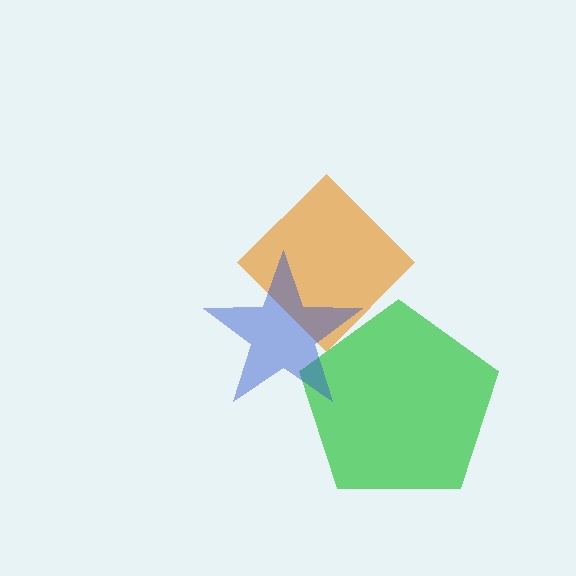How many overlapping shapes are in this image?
There are 3 overlapping shapes in the image.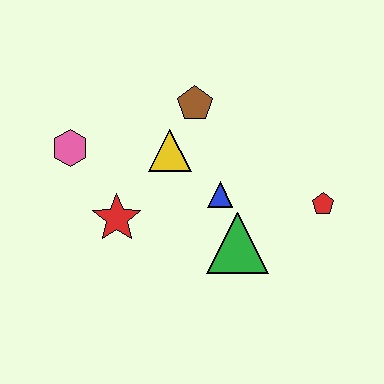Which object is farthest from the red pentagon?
The pink hexagon is farthest from the red pentagon.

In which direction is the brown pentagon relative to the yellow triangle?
The brown pentagon is above the yellow triangle.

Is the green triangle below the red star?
Yes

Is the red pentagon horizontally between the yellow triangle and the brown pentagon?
No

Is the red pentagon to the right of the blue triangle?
Yes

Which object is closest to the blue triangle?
The green triangle is closest to the blue triangle.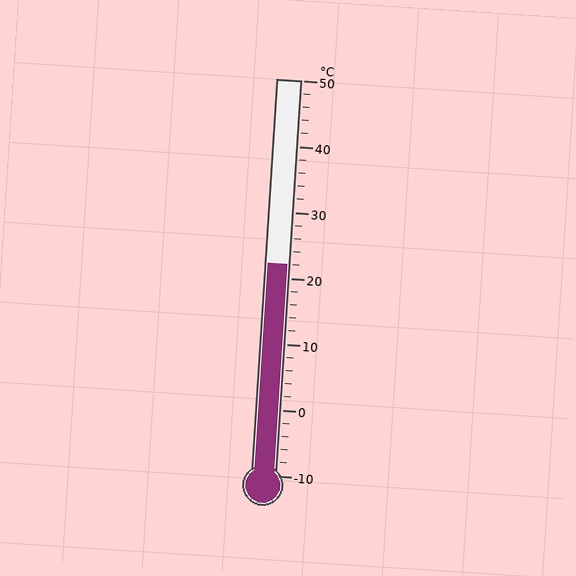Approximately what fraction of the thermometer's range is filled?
The thermometer is filled to approximately 55% of its range.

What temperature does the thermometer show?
The thermometer shows approximately 22°C.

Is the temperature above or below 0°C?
The temperature is above 0°C.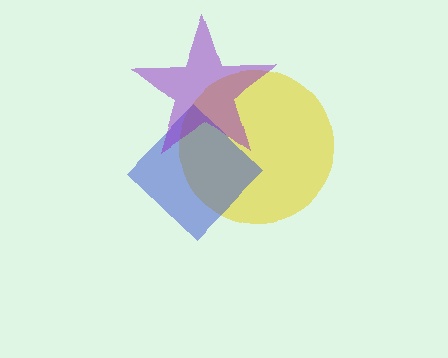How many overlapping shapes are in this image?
There are 3 overlapping shapes in the image.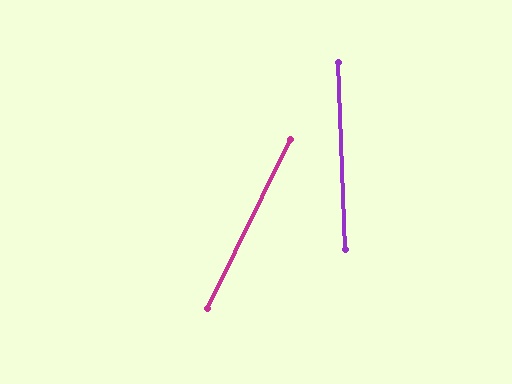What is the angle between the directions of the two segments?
Approximately 28 degrees.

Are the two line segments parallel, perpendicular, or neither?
Neither parallel nor perpendicular — they differ by about 28°.